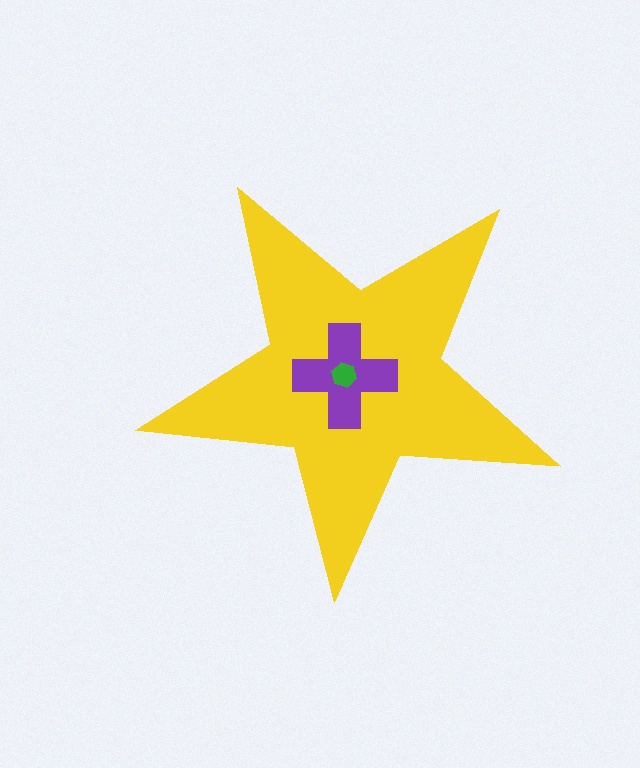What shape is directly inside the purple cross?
The green hexagon.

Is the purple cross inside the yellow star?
Yes.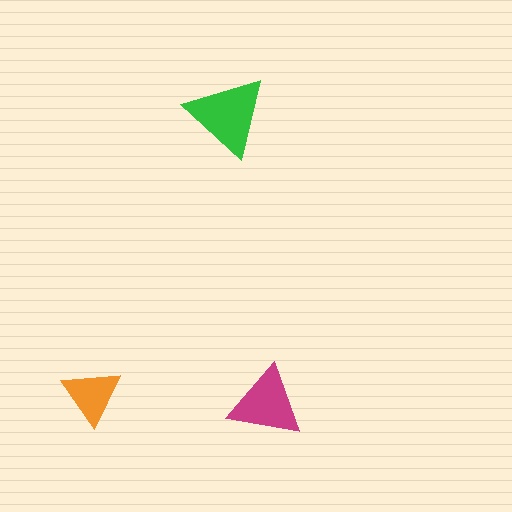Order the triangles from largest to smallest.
the green one, the magenta one, the orange one.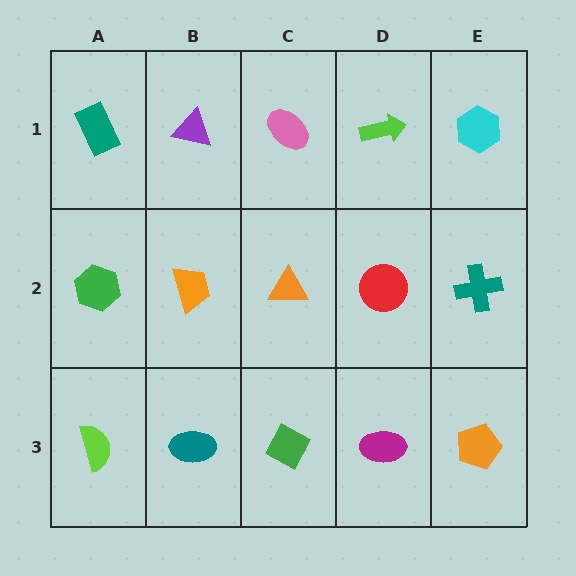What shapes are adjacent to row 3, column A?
A green hexagon (row 2, column A), a teal ellipse (row 3, column B).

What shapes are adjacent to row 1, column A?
A green hexagon (row 2, column A), a purple triangle (row 1, column B).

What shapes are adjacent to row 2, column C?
A pink ellipse (row 1, column C), a green diamond (row 3, column C), an orange trapezoid (row 2, column B), a red circle (row 2, column D).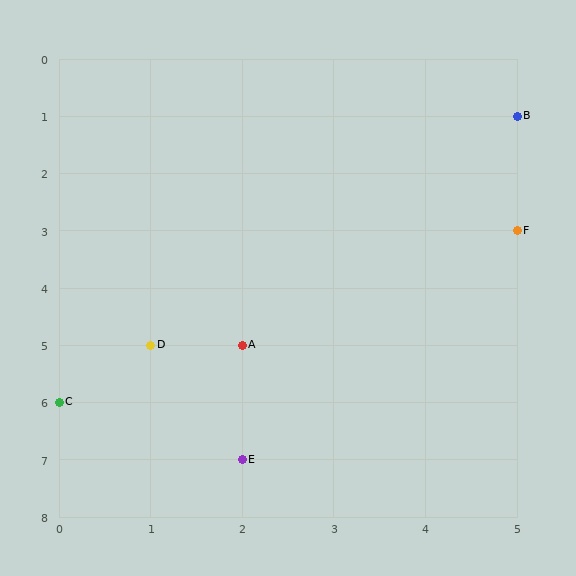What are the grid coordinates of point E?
Point E is at grid coordinates (2, 7).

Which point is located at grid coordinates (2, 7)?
Point E is at (2, 7).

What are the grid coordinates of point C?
Point C is at grid coordinates (0, 6).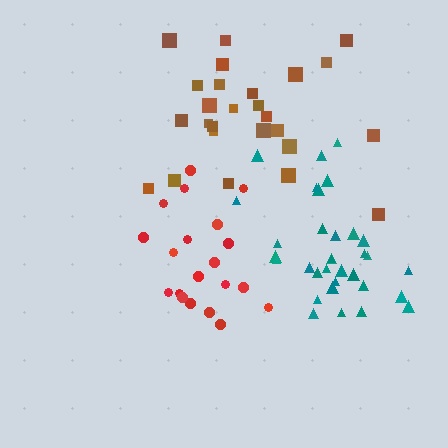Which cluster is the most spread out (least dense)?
Brown.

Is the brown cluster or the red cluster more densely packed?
Red.